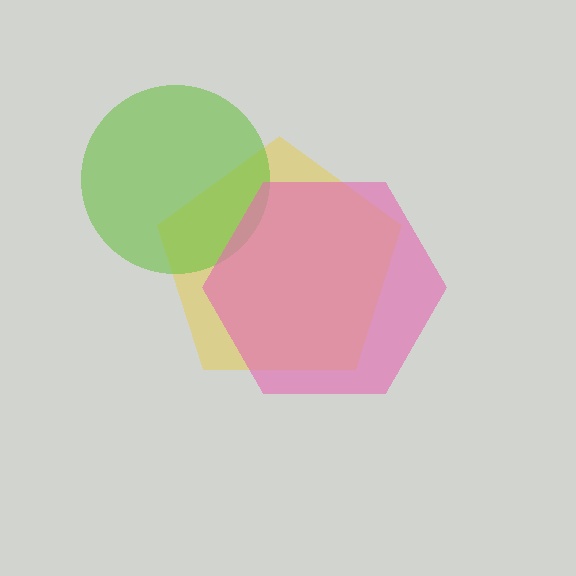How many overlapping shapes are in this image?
There are 3 overlapping shapes in the image.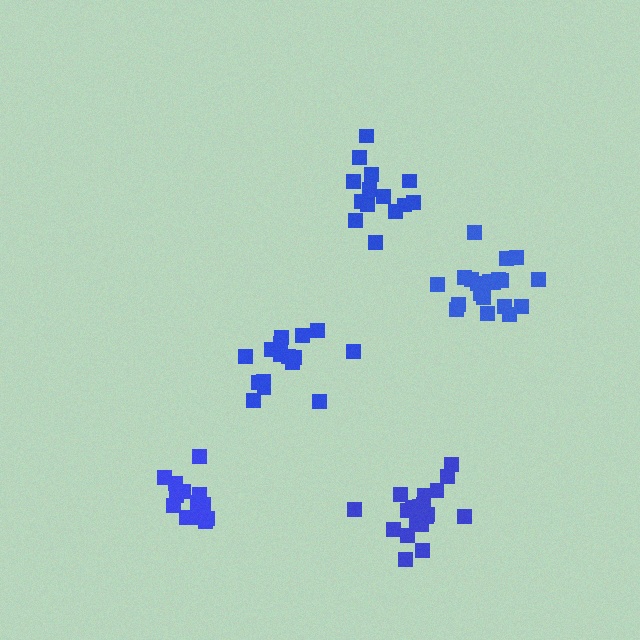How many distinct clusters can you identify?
There are 5 distinct clusters.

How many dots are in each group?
Group 1: 14 dots, Group 2: 19 dots, Group 3: 20 dots, Group 4: 14 dots, Group 5: 16 dots (83 total).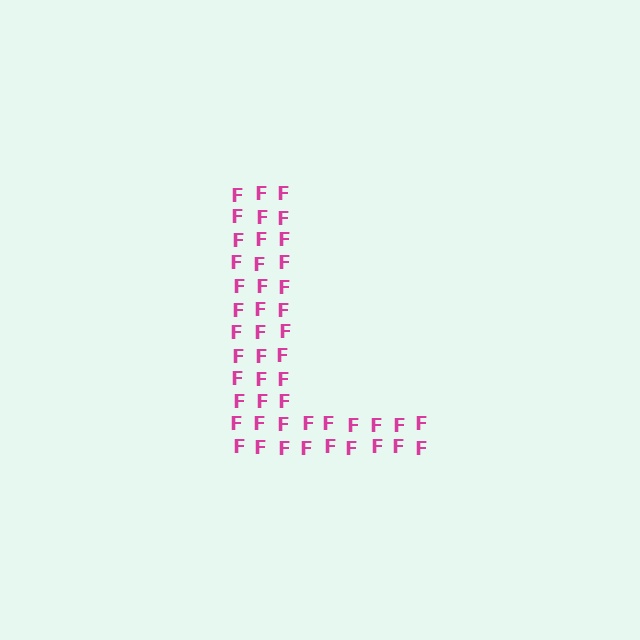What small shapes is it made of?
It is made of small letter F's.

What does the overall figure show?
The overall figure shows the letter L.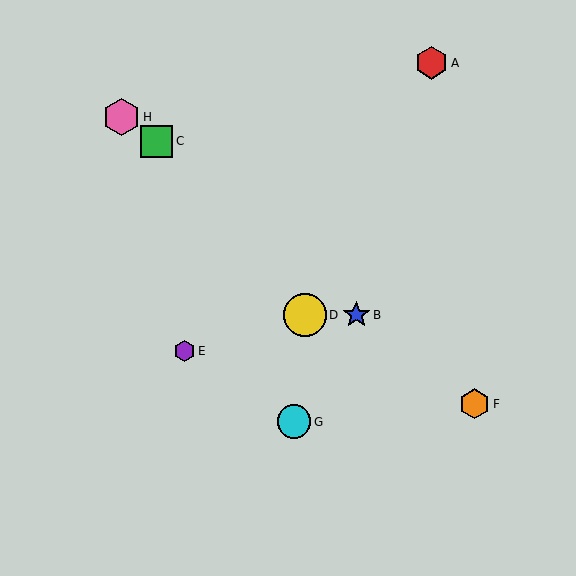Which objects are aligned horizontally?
Objects B, D are aligned horizontally.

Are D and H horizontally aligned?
No, D is at y≈315 and H is at y≈117.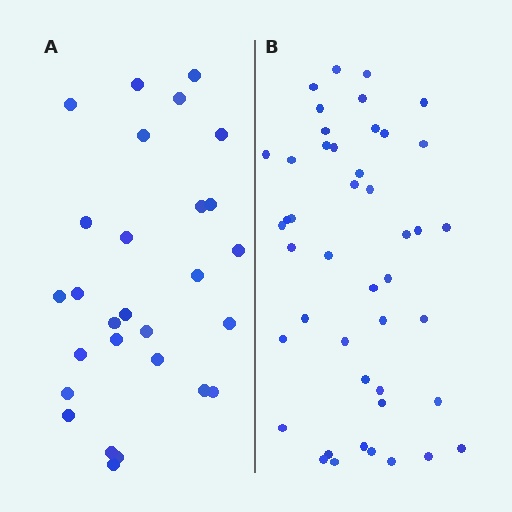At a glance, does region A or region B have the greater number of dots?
Region B (the right region) has more dots.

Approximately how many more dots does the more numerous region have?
Region B has approximately 15 more dots than region A.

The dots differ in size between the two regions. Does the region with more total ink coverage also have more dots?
No. Region A has more total ink coverage because its dots are larger, but region B actually contains more individual dots. Total area can be misleading — the number of items is what matters here.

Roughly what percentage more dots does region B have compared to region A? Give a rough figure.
About 60% more.